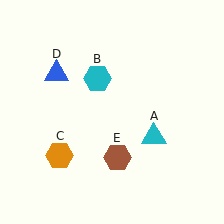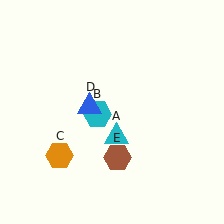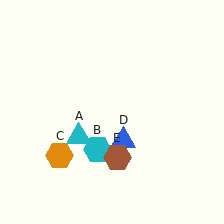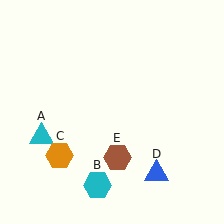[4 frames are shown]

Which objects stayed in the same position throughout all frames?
Orange hexagon (object C) and brown hexagon (object E) remained stationary.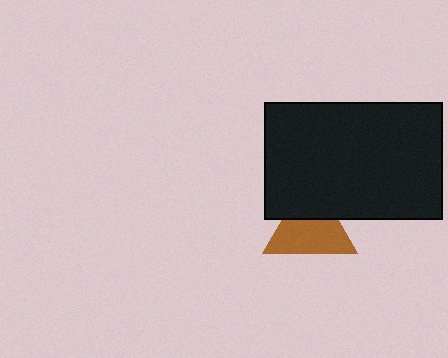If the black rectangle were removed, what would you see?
You would see the complete brown triangle.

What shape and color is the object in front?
The object in front is a black rectangle.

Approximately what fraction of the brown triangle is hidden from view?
Roughly 35% of the brown triangle is hidden behind the black rectangle.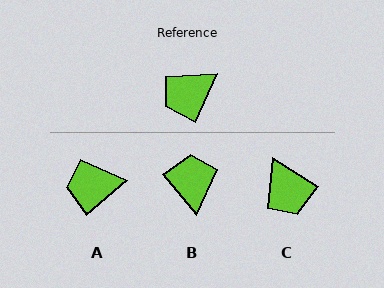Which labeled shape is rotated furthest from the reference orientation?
B, about 117 degrees away.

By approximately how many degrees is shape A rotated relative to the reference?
Approximately 27 degrees clockwise.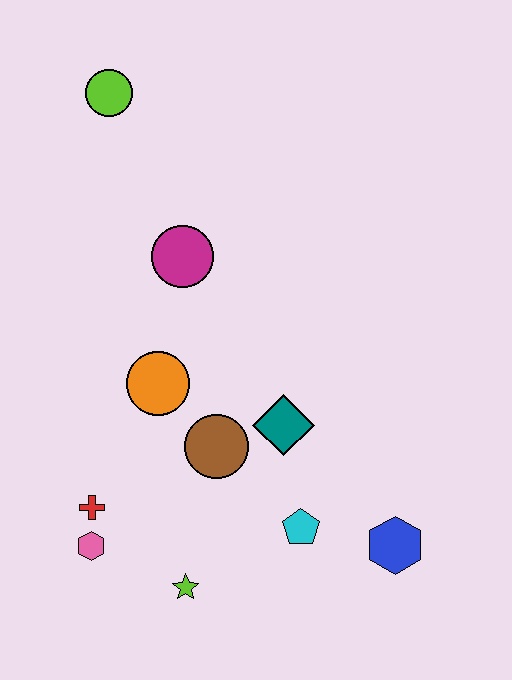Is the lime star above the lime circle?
No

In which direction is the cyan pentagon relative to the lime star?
The cyan pentagon is to the right of the lime star.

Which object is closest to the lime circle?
The magenta circle is closest to the lime circle.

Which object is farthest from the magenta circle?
The blue hexagon is farthest from the magenta circle.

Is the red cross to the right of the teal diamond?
No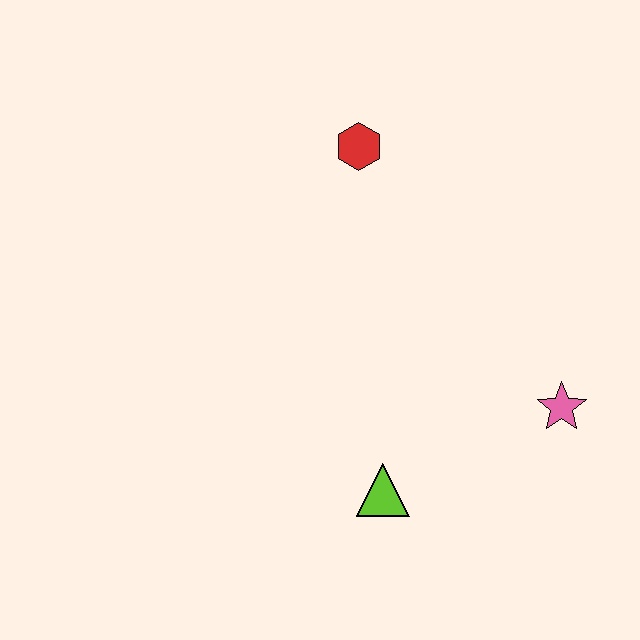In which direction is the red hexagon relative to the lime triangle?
The red hexagon is above the lime triangle.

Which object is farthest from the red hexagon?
The lime triangle is farthest from the red hexagon.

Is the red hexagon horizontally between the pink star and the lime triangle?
No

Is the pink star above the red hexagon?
No